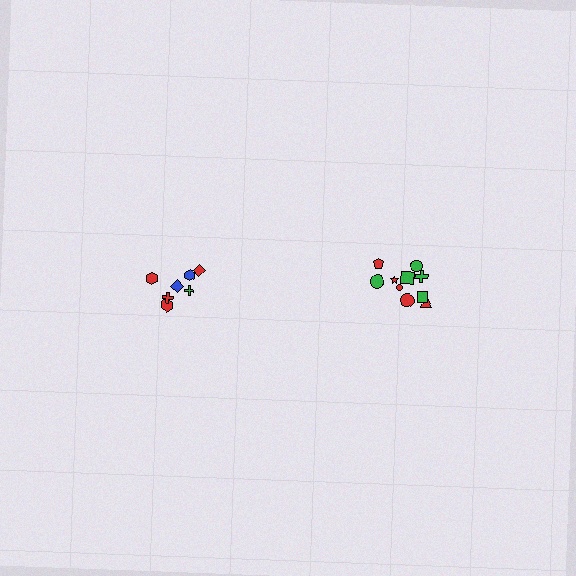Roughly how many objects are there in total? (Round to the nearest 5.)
Roughly 15 objects in total.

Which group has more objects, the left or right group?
The right group.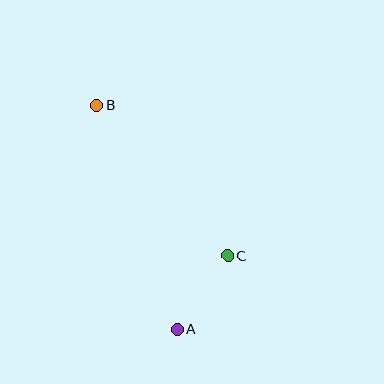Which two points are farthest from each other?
Points A and B are farthest from each other.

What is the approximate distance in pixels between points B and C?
The distance between B and C is approximately 200 pixels.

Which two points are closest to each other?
Points A and C are closest to each other.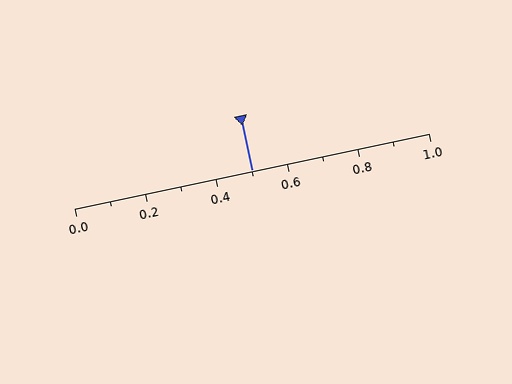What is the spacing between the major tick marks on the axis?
The major ticks are spaced 0.2 apart.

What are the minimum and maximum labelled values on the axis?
The axis runs from 0.0 to 1.0.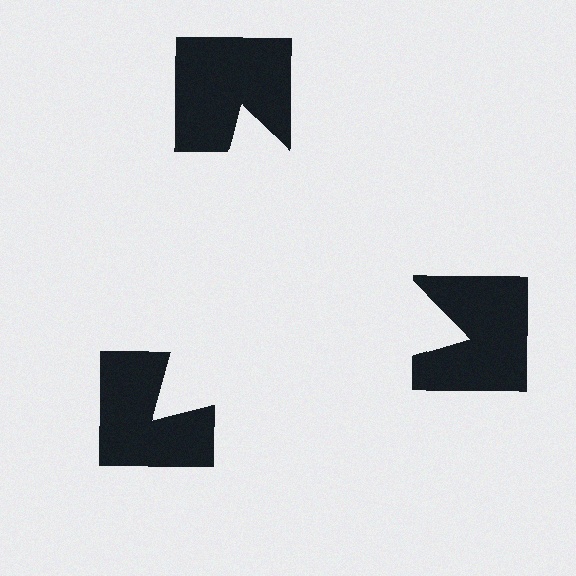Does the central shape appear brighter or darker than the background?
It typically appears slightly brighter than the background, even though no actual brightness change is drawn.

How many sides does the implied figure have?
3 sides.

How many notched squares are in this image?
There are 3 — one at each vertex of the illusory triangle.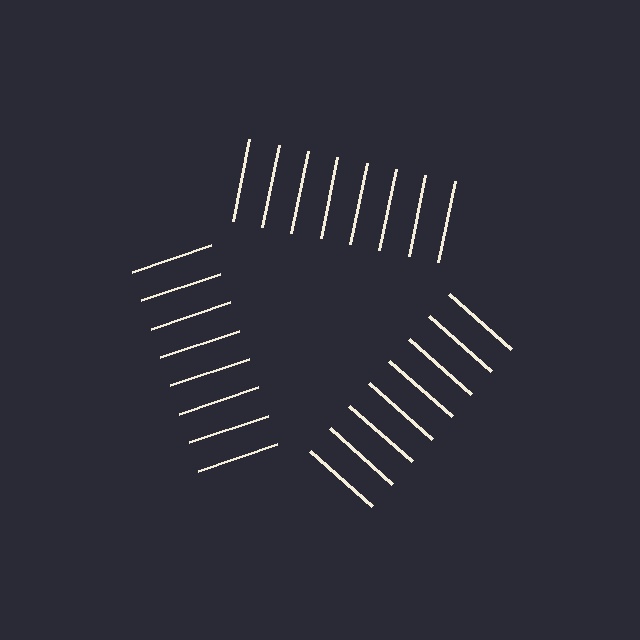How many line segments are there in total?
24 — 8 along each of the 3 edges.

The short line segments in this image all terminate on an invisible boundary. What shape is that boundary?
An illusory triangle — the line segments terminate on its edges but no continuous stroke is drawn.